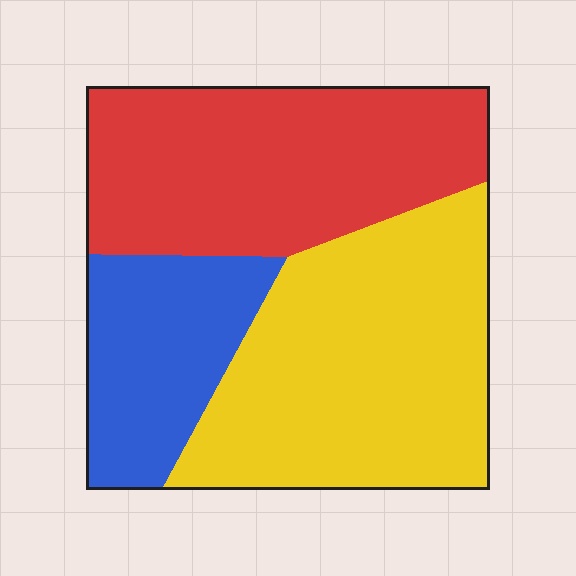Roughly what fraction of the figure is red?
Red covers around 35% of the figure.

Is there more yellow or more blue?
Yellow.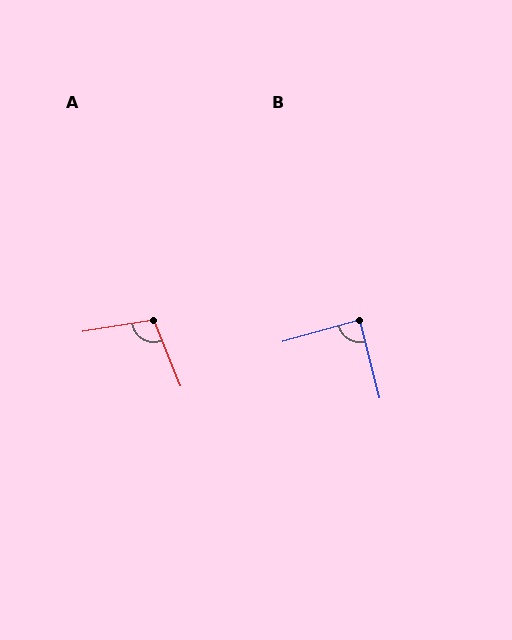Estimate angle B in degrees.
Approximately 88 degrees.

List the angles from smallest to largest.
B (88°), A (102°).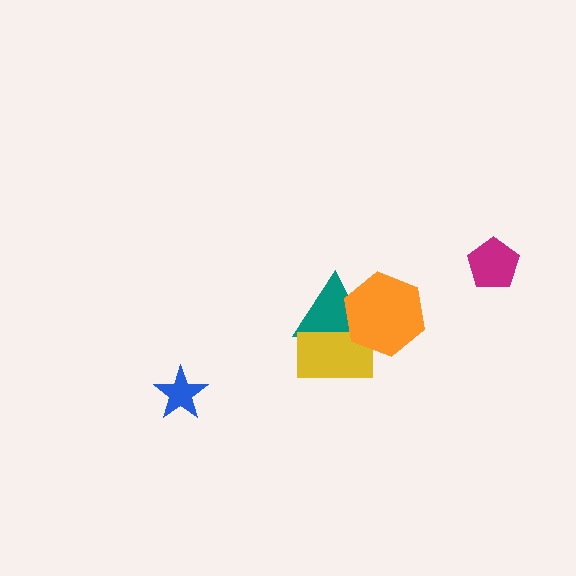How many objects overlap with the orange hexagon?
2 objects overlap with the orange hexagon.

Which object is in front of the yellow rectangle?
The orange hexagon is in front of the yellow rectangle.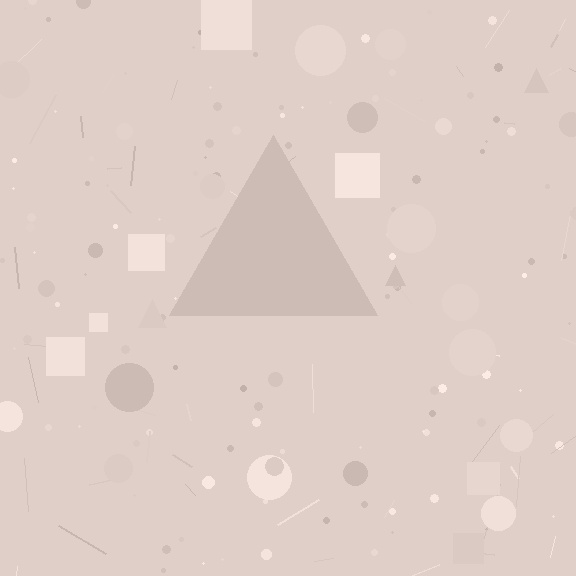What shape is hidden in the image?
A triangle is hidden in the image.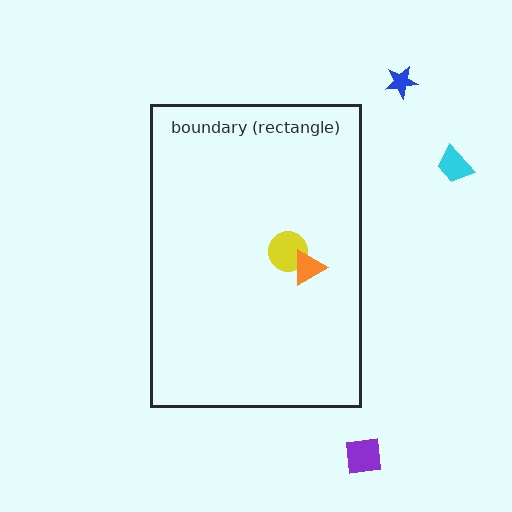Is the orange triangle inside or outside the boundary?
Inside.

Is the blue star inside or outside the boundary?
Outside.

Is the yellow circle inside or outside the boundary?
Inside.